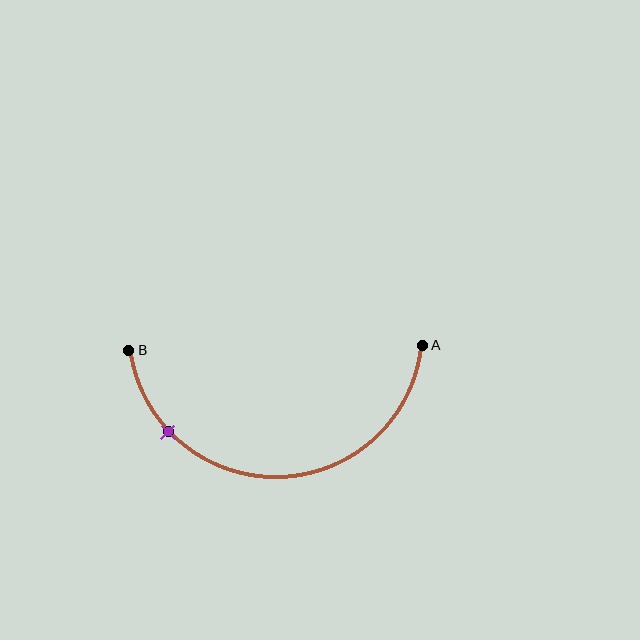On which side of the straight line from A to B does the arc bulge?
The arc bulges below the straight line connecting A and B.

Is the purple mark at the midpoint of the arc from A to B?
No. The purple mark lies on the arc but is closer to endpoint B. The arc midpoint would be at the point on the curve equidistant along the arc from both A and B.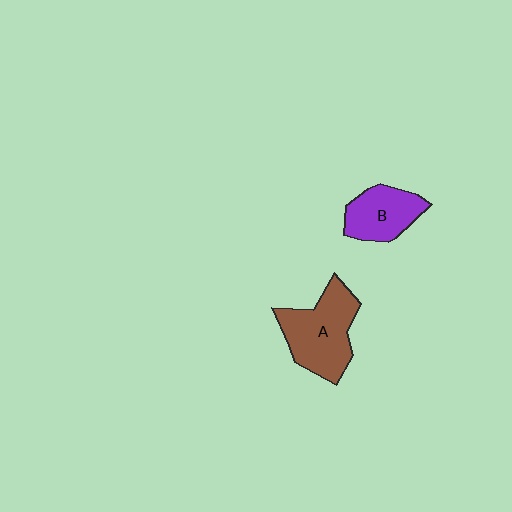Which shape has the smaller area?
Shape B (purple).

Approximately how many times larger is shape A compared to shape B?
Approximately 1.5 times.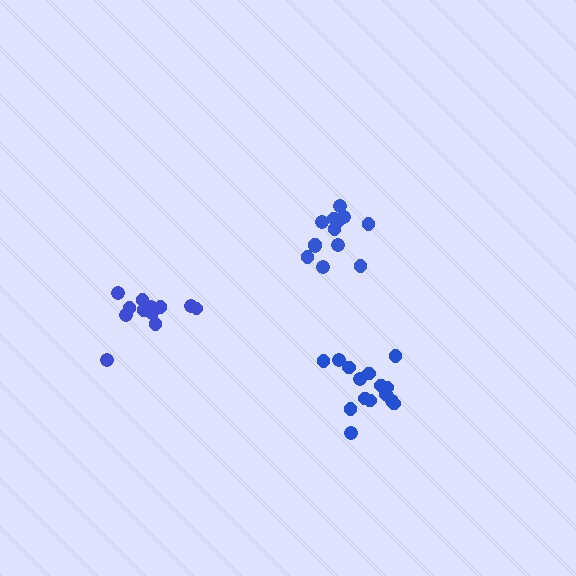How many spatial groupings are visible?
There are 3 spatial groupings.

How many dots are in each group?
Group 1: 15 dots, Group 2: 12 dots, Group 3: 13 dots (40 total).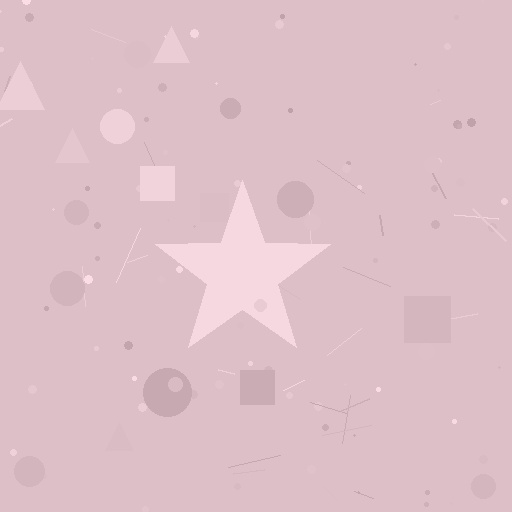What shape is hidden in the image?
A star is hidden in the image.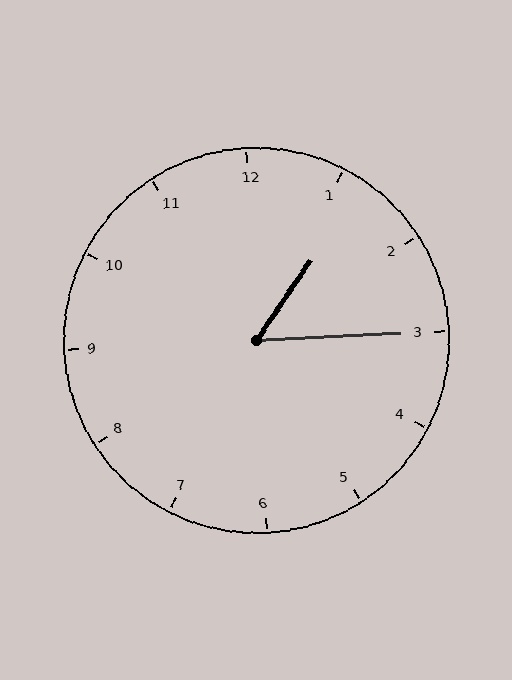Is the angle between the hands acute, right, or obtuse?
It is acute.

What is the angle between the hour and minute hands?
Approximately 52 degrees.